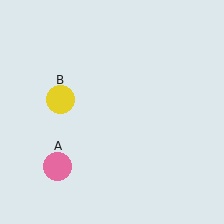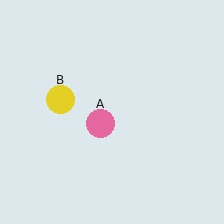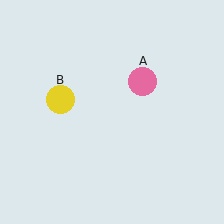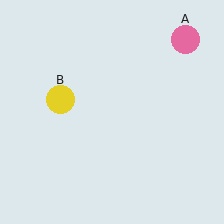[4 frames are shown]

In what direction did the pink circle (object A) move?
The pink circle (object A) moved up and to the right.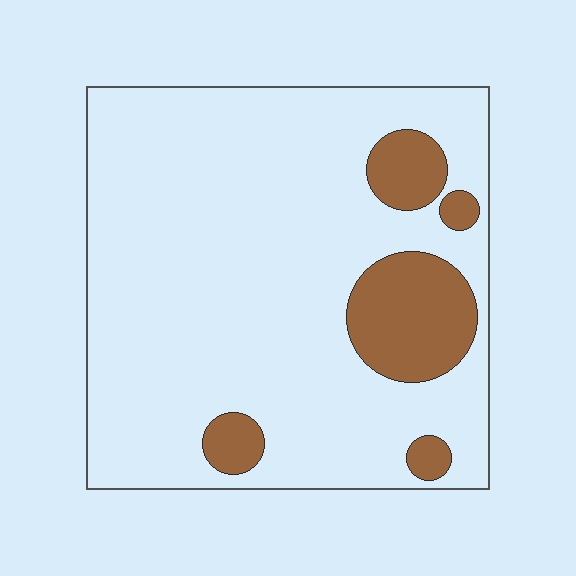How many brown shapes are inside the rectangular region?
5.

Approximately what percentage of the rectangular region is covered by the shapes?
Approximately 15%.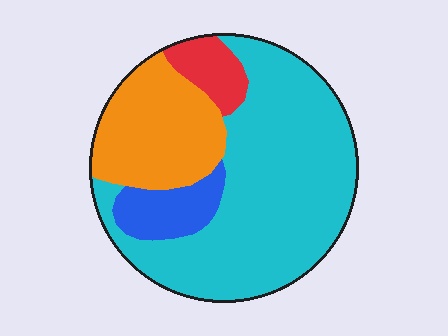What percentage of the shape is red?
Red takes up about one tenth (1/10) of the shape.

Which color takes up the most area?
Cyan, at roughly 60%.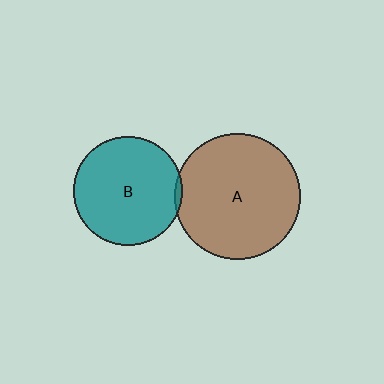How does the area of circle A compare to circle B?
Approximately 1.3 times.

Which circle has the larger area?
Circle A (brown).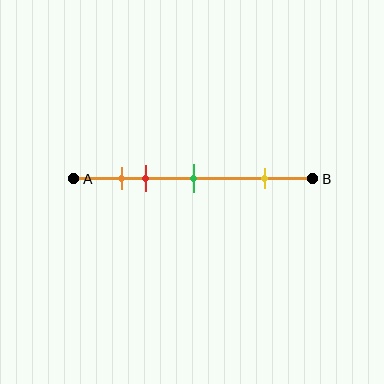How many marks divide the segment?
There are 4 marks dividing the segment.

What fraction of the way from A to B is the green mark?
The green mark is approximately 50% (0.5) of the way from A to B.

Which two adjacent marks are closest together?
The orange and red marks are the closest adjacent pair.